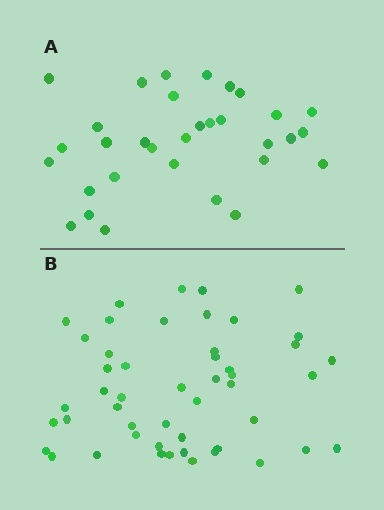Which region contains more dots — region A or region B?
Region B (the bottom region) has more dots.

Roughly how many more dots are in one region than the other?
Region B has approximately 15 more dots than region A.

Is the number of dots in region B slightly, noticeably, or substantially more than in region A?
Region B has substantially more. The ratio is roughly 1.5 to 1.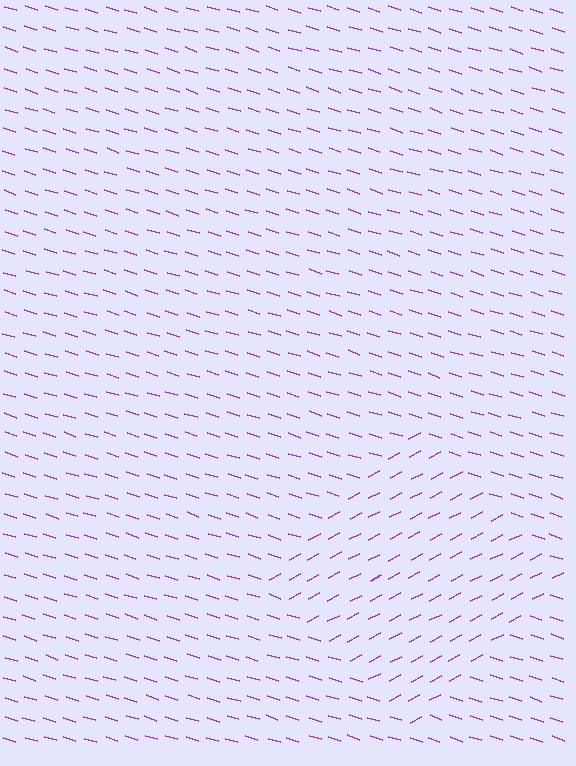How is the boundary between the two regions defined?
The boundary is defined purely by a change in line orientation (approximately 45 degrees difference). All lines are the same color and thickness.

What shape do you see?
I see a diamond.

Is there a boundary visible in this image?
Yes, there is a texture boundary formed by a change in line orientation.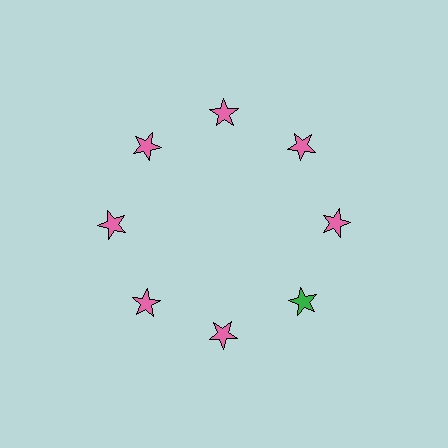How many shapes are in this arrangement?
There are 8 shapes arranged in a ring pattern.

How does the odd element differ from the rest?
It has a different color: green instead of pink.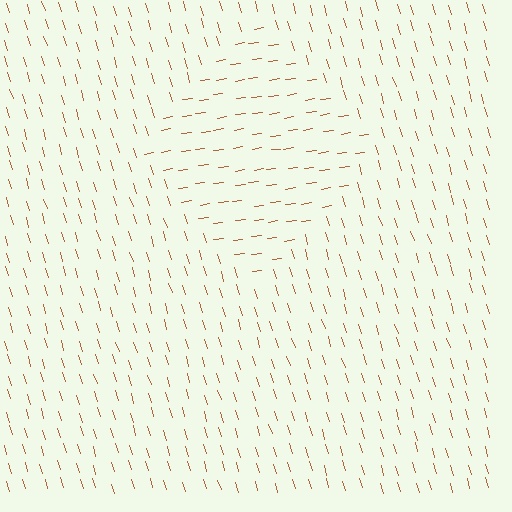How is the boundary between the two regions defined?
The boundary is defined purely by a change in line orientation (approximately 82 degrees difference). All lines are the same color and thickness.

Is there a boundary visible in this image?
Yes, there is a texture boundary formed by a change in line orientation.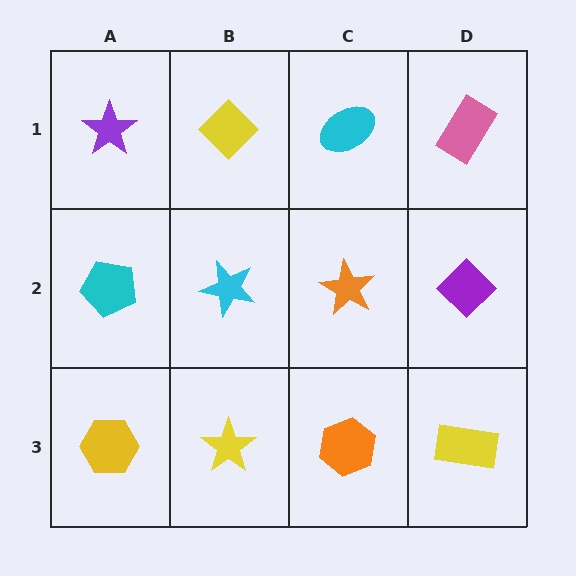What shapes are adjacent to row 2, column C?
A cyan ellipse (row 1, column C), an orange hexagon (row 3, column C), a cyan star (row 2, column B), a purple diamond (row 2, column D).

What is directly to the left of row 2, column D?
An orange star.